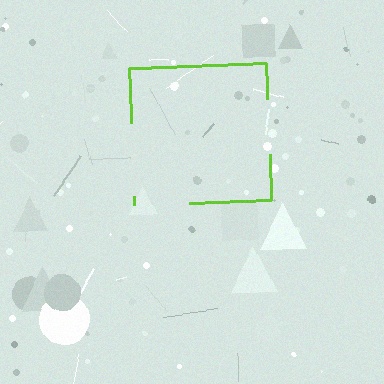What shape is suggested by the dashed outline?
The dashed outline suggests a square.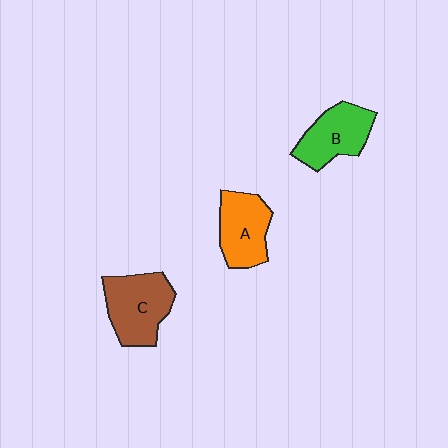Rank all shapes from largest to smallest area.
From largest to smallest: C (brown), B (green), A (orange).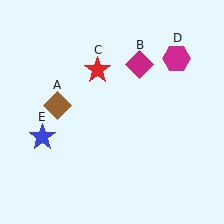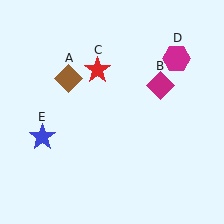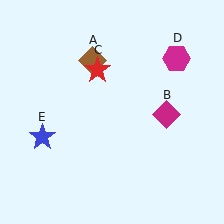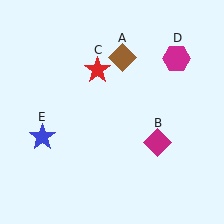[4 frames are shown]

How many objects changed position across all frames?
2 objects changed position: brown diamond (object A), magenta diamond (object B).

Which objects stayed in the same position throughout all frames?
Red star (object C) and magenta hexagon (object D) and blue star (object E) remained stationary.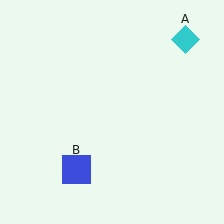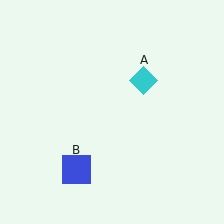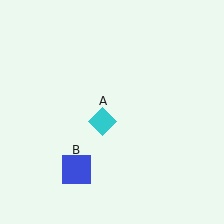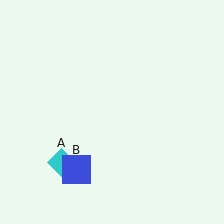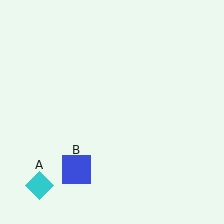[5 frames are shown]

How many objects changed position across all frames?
1 object changed position: cyan diamond (object A).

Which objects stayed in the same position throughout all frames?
Blue square (object B) remained stationary.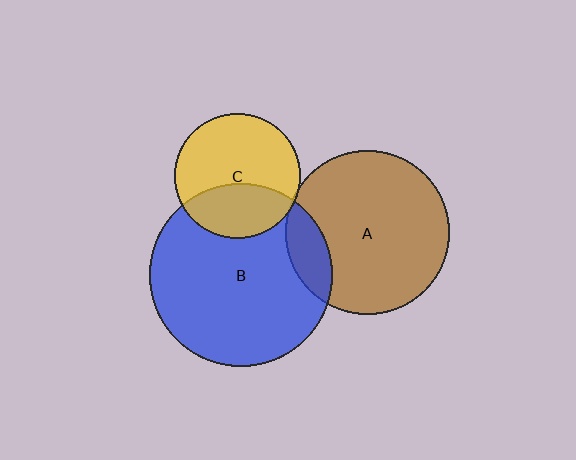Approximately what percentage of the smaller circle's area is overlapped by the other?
Approximately 5%.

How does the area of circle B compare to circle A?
Approximately 1.2 times.